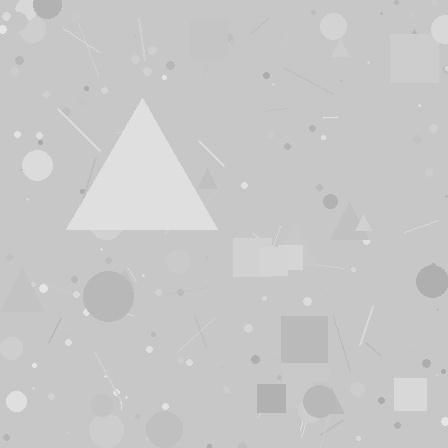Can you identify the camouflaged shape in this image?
The camouflaged shape is a triangle.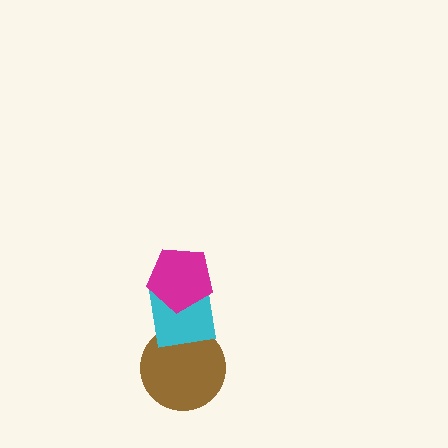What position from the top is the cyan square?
The cyan square is 2nd from the top.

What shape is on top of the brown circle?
The cyan square is on top of the brown circle.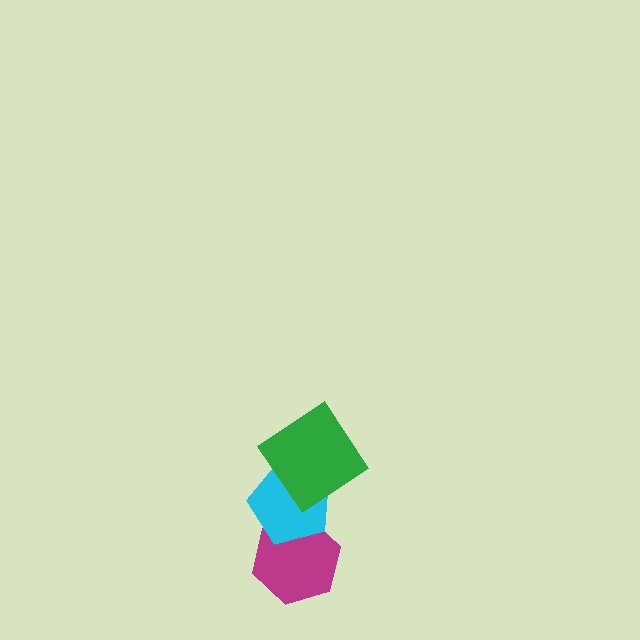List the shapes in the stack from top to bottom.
From top to bottom: the green diamond, the cyan pentagon, the magenta hexagon.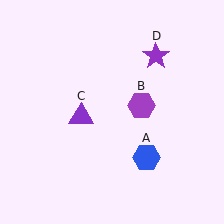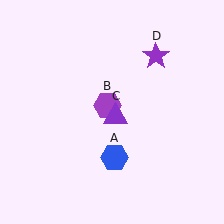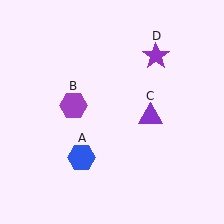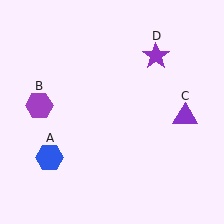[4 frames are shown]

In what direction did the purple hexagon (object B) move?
The purple hexagon (object B) moved left.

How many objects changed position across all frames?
3 objects changed position: blue hexagon (object A), purple hexagon (object B), purple triangle (object C).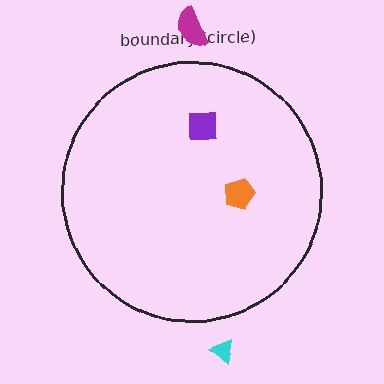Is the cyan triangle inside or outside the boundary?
Outside.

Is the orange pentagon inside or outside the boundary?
Inside.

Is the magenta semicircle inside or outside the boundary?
Outside.